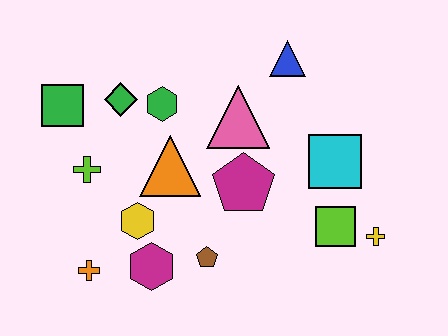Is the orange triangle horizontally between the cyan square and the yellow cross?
No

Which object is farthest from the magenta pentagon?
The green square is farthest from the magenta pentagon.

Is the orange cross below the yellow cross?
Yes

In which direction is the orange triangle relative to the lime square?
The orange triangle is to the left of the lime square.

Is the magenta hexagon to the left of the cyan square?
Yes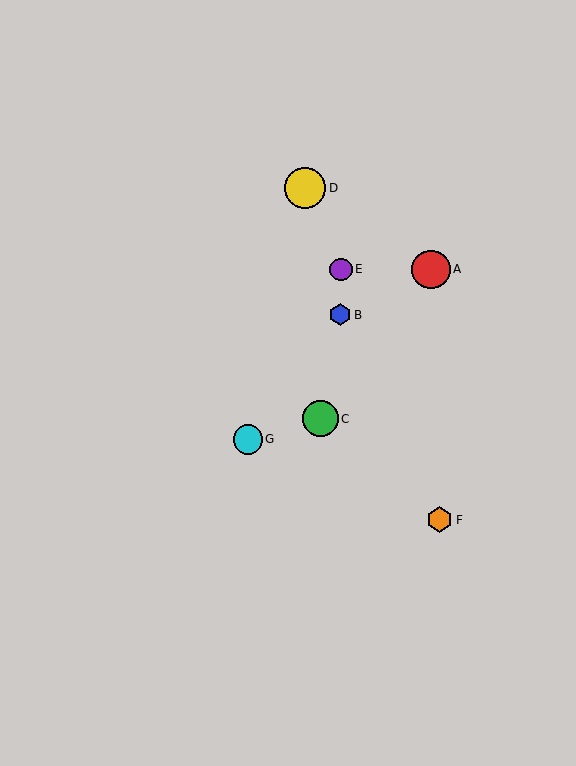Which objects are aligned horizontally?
Objects A, E are aligned horizontally.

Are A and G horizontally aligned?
No, A is at y≈269 and G is at y≈439.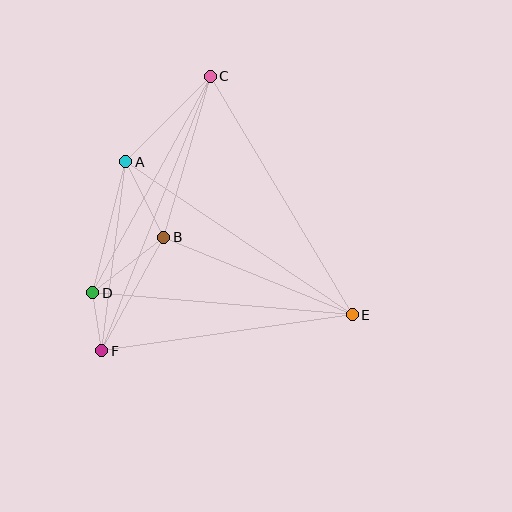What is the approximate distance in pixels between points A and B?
The distance between A and B is approximately 84 pixels.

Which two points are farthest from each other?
Points C and F are farthest from each other.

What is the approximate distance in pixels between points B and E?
The distance between B and E is approximately 204 pixels.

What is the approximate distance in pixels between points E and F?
The distance between E and F is approximately 253 pixels.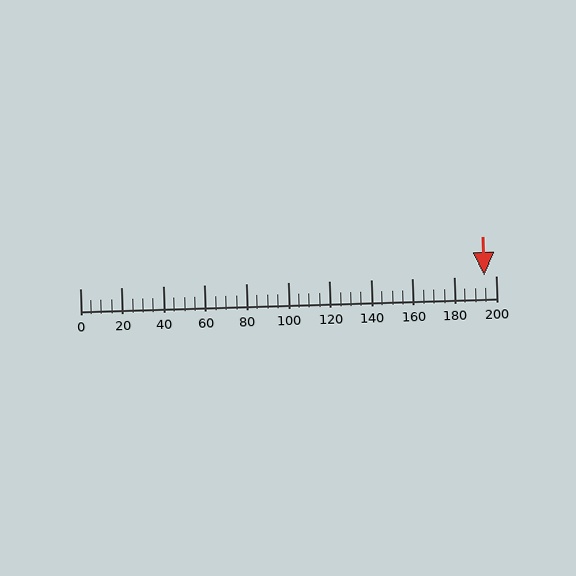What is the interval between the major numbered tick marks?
The major tick marks are spaced 20 units apart.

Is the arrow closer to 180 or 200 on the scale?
The arrow is closer to 200.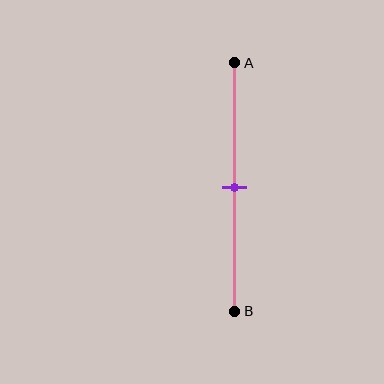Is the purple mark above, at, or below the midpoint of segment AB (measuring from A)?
The purple mark is approximately at the midpoint of segment AB.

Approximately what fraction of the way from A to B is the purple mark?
The purple mark is approximately 50% of the way from A to B.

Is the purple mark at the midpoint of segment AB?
Yes, the mark is approximately at the midpoint.